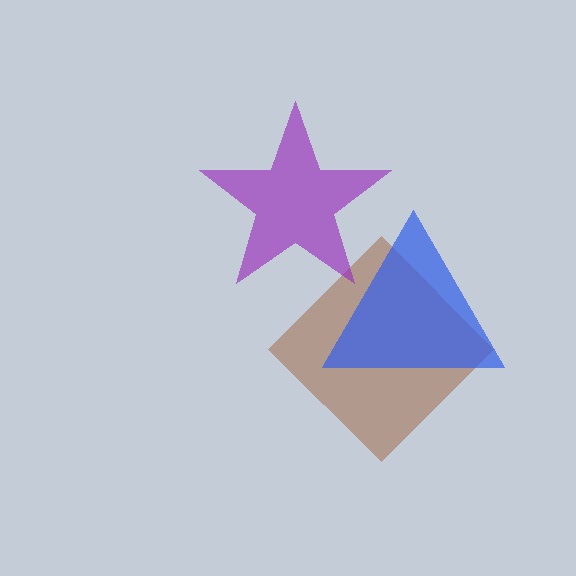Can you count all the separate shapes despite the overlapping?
Yes, there are 3 separate shapes.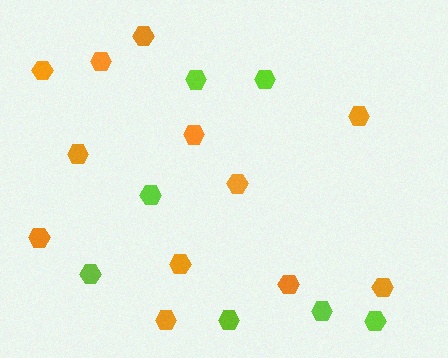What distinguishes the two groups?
There are 2 groups: one group of orange hexagons (12) and one group of lime hexagons (7).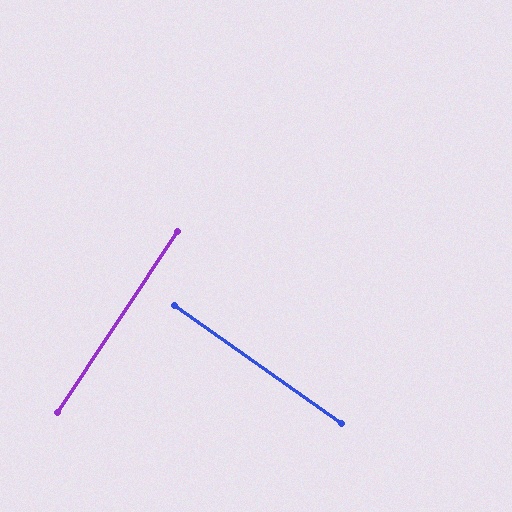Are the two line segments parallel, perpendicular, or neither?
Perpendicular — they meet at approximately 88°.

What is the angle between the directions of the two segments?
Approximately 88 degrees.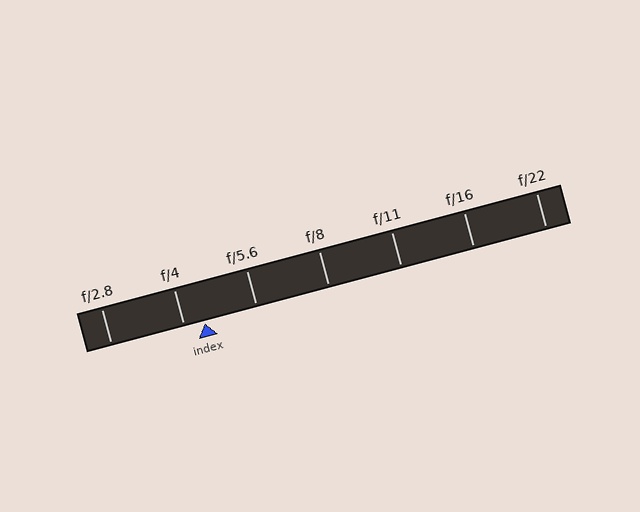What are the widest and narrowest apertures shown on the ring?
The widest aperture shown is f/2.8 and the narrowest is f/22.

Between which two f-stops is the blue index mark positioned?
The index mark is between f/4 and f/5.6.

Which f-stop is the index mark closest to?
The index mark is closest to f/4.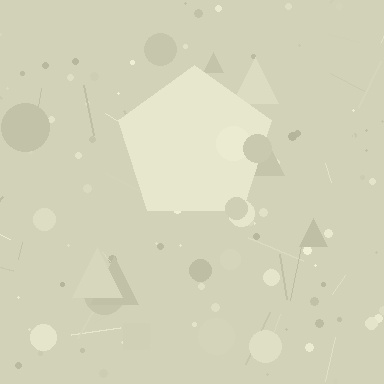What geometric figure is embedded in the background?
A pentagon is embedded in the background.